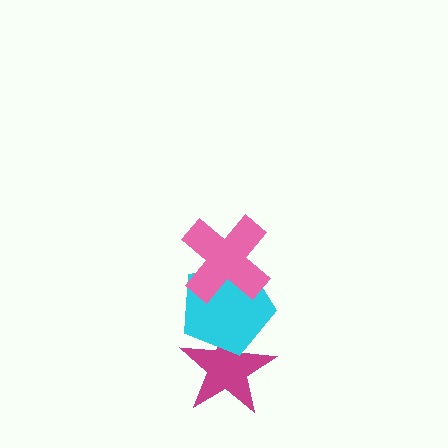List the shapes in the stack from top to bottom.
From top to bottom: the pink cross, the cyan pentagon, the magenta star.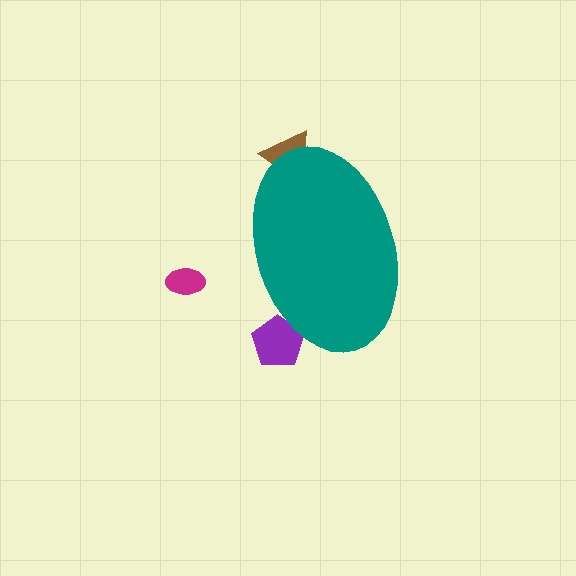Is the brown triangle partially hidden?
Yes, the brown triangle is partially hidden behind the teal ellipse.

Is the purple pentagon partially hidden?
Yes, the purple pentagon is partially hidden behind the teal ellipse.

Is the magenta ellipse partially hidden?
No, the magenta ellipse is fully visible.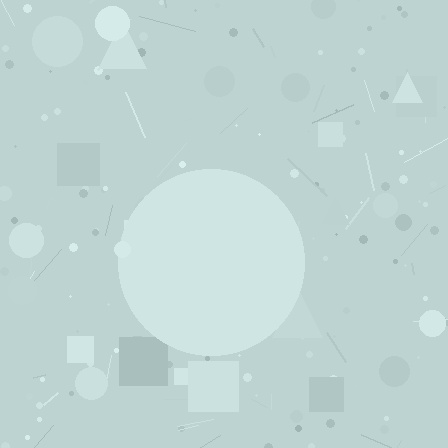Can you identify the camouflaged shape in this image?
The camouflaged shape is a circle.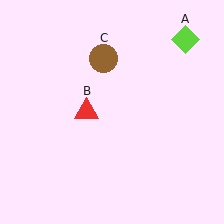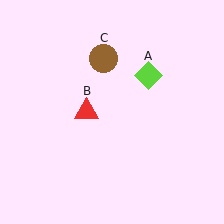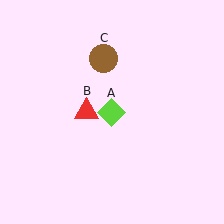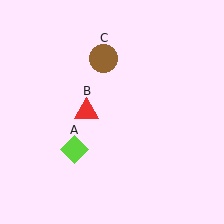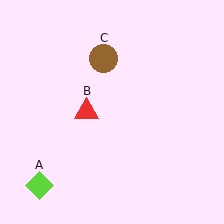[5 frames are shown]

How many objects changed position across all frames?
1 object changed position: lime diamond (object A).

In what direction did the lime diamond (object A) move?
The lime diamond (object A) moved down and to the left.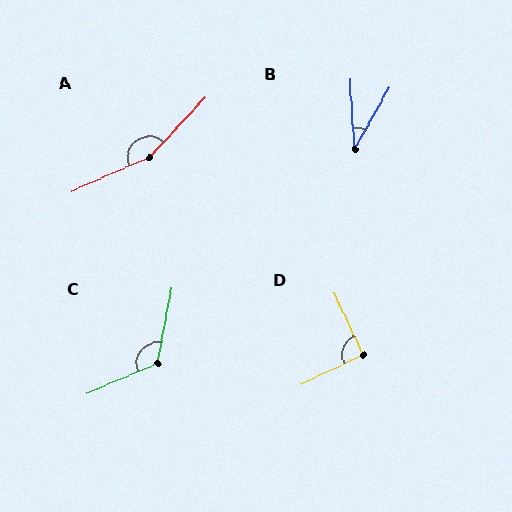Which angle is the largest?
A, at approximately 157 degrees.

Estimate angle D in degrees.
Approximately 91 degrees.